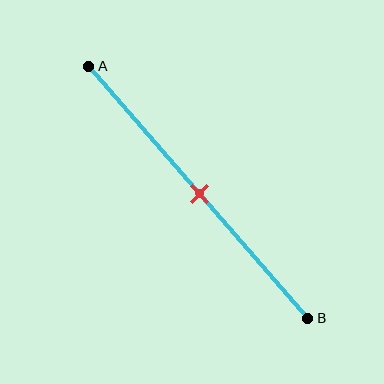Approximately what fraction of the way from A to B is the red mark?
The red mark is approximately 50% of the way from A to B.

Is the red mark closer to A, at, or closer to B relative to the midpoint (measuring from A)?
The red mark is approximately at the midpoint of segment AB.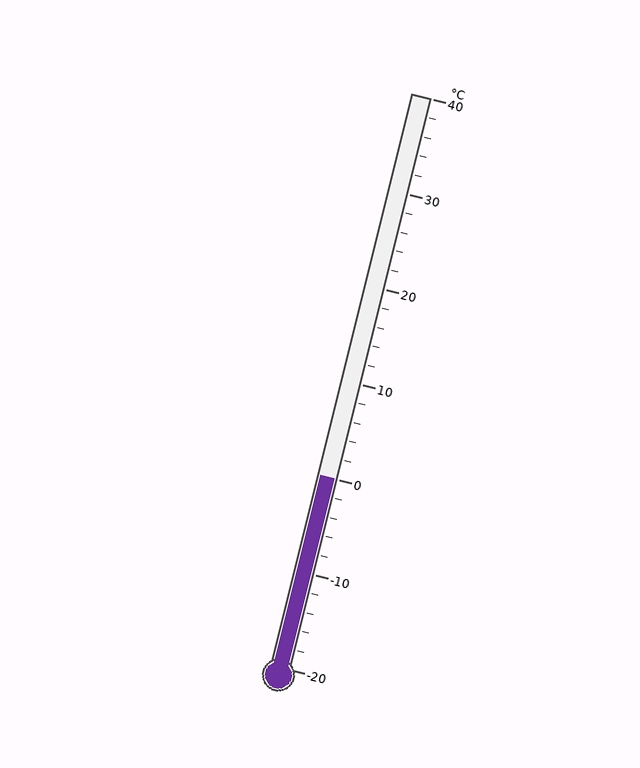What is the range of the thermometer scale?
The thermometer scale ranges from -20°C to 40°C.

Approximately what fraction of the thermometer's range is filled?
The thermometer is filled to approximately 35% of its range.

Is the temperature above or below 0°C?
The temperature is at 0°C.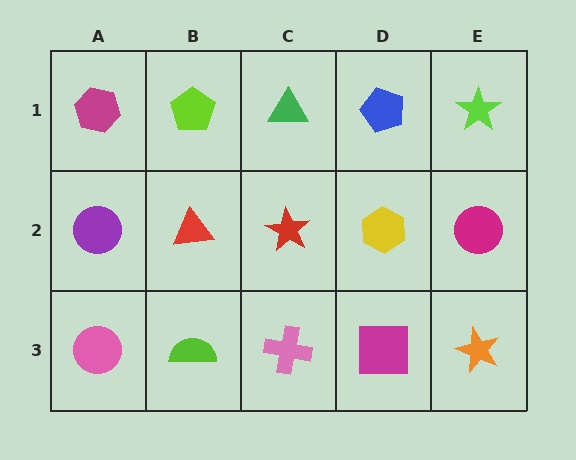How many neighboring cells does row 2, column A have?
3.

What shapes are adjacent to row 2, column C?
A green triangle (row 1, column C), a pink cross (row 3, column C), a red triangle (row 2, column B), a yellow hexagon (row 2, column D).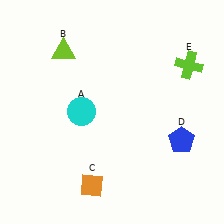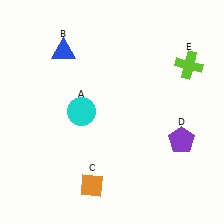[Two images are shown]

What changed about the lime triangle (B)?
In Image 1, B is lime. In Image 2, it changed to blue.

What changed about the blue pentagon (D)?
In Image 1, D is blue. In Image 2, it changed to purple.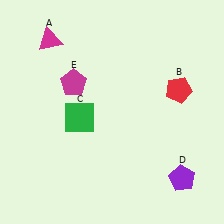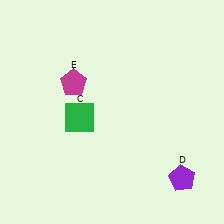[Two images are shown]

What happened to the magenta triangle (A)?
The magenta triangle (A) was removed in Image 2. It was in the top-left area of Image 1.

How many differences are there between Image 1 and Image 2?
There are 2 differences between the two images.